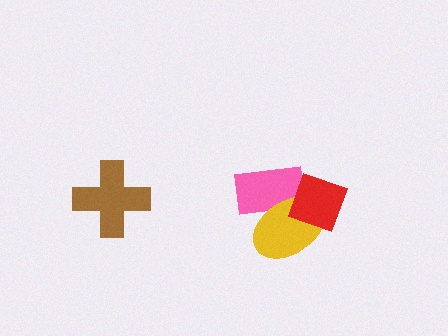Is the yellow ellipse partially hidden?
Yes, it is partially covered by another shape.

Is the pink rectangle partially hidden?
Yes, it is partially covered by another shape.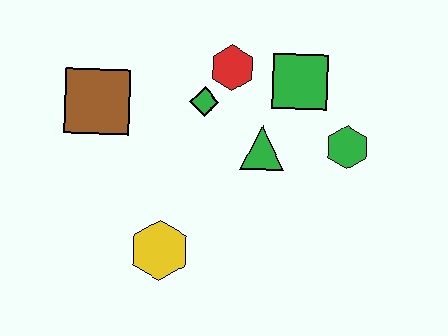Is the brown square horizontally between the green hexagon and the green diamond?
No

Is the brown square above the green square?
No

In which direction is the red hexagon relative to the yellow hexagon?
The red hexagon is above the yellow hexagon.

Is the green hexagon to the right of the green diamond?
Yes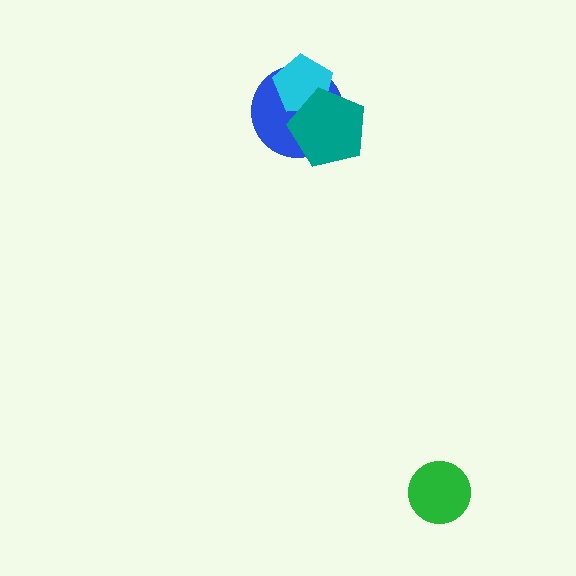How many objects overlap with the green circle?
0 objects overlap with the green circle.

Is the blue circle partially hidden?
Yes, it is partially covered by another shape.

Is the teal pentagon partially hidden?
No, no other shape covers it.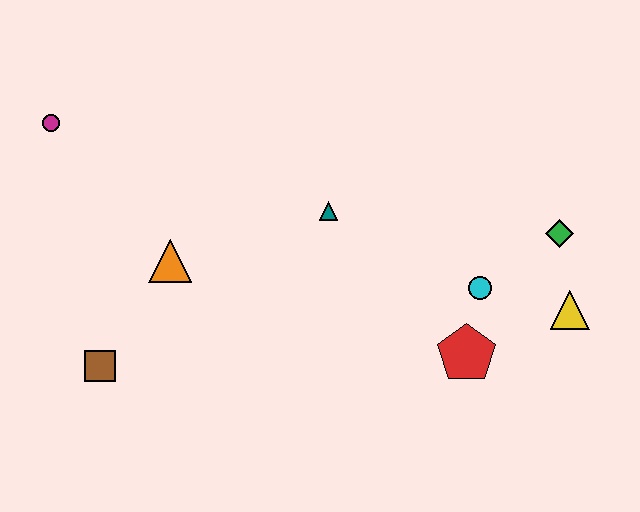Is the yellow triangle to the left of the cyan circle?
No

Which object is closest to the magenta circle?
The orange triangle is closest to the magenta circle.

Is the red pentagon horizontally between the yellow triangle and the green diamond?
No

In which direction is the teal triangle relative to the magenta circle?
The teal triangle is to the right of the magenta circle.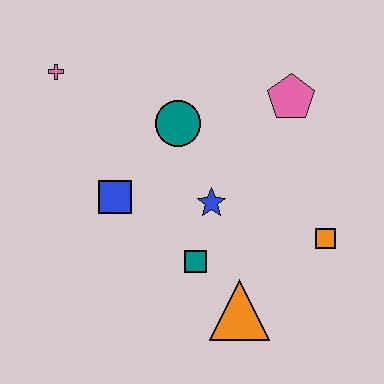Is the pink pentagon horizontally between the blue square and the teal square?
No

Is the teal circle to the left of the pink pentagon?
Yes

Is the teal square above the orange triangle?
Yes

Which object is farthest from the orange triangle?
The pink cross is farthest from the orange triangle.